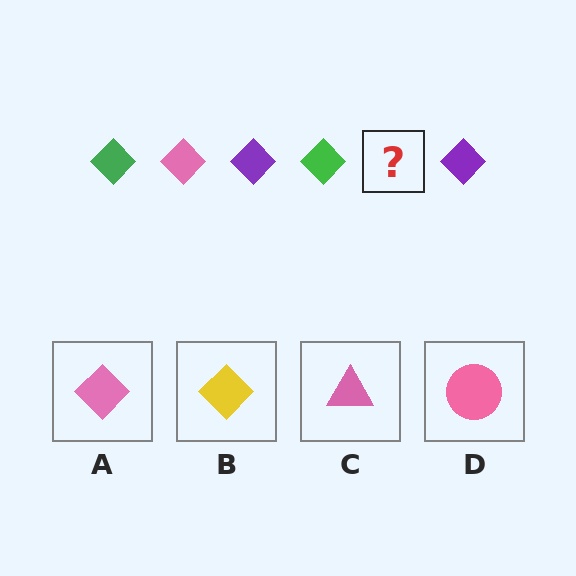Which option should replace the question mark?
Option A.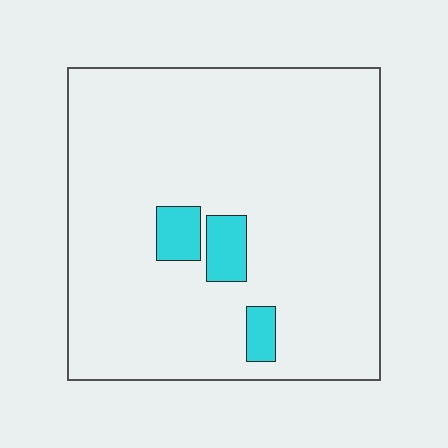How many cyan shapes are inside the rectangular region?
3.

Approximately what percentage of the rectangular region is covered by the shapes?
Approximately 5%.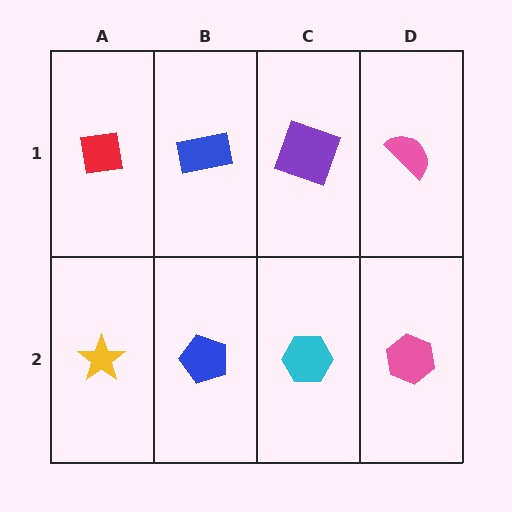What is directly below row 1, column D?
A pink hexagon.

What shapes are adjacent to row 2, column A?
A red square (row 1, column A), a blue pentagon (row 2, column B).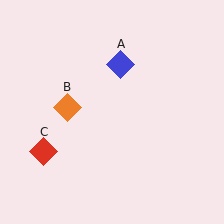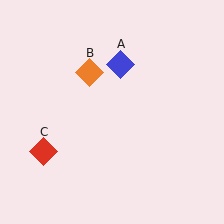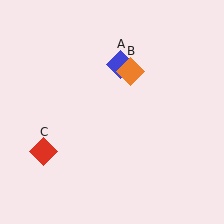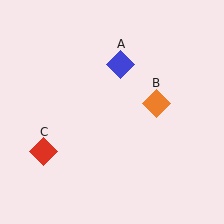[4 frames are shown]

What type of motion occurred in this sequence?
The orange diamond (object B) rotated clockwise around the center of the scene.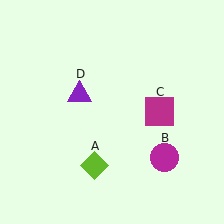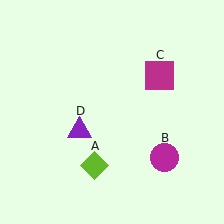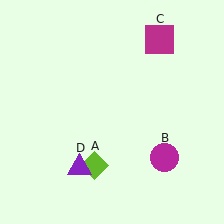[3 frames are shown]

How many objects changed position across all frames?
2 objects changed position: magenta square (object C), purple triangle (object D).